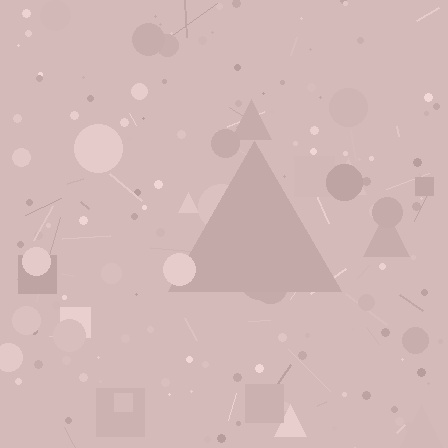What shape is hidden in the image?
A triangle is hidden in the image.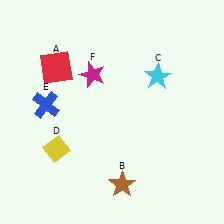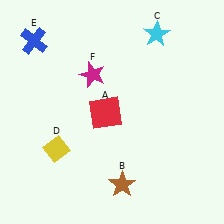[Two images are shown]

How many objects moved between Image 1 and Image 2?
3 objects moved between the two images.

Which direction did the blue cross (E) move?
The blue cross (E) moved up.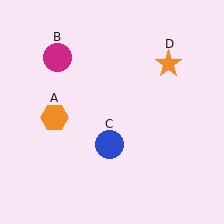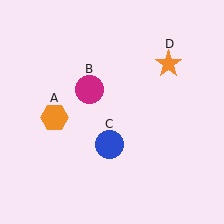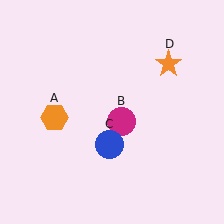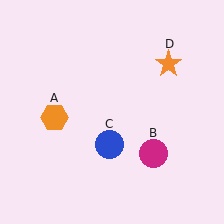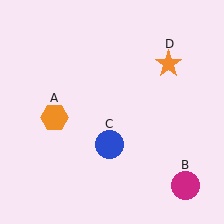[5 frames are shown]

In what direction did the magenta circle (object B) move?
The magenta circle (object B) moved down and to the right.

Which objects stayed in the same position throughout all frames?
Orange hexagon (object A) and blue circle (object C) and orange star (object D) remained stationary.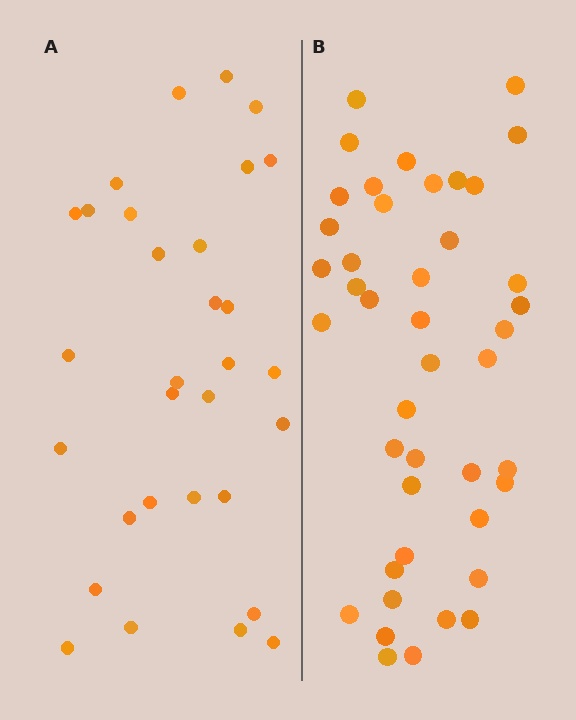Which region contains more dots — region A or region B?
Region B (the right region) has more dots.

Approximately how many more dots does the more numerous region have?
Region B has roughly 12 or so more dots than region A.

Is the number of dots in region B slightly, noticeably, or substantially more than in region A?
Region B has noticeably more, but not dramatically so. The ratio is roughly 1.4 to 1.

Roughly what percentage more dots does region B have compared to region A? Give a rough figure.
About 40% more.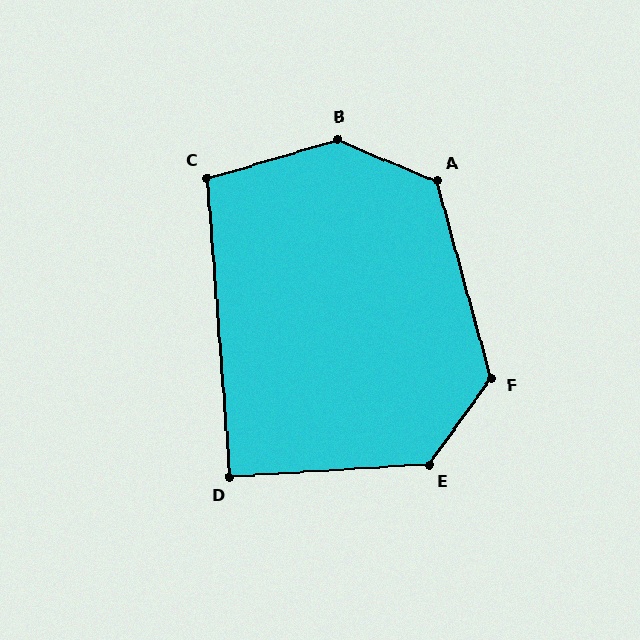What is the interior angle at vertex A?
Approximately 128 degrees (obtuse).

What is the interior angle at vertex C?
Approximately 102 degrees (obtuse).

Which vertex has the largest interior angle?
B, at approximately 141 degrees.